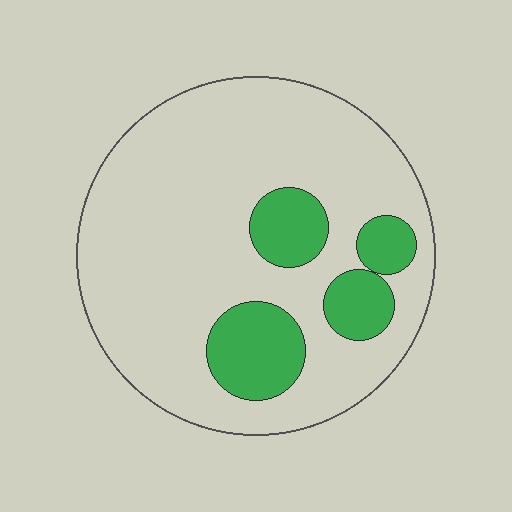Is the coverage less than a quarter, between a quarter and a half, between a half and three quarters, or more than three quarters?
Less than a quarter.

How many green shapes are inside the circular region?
4.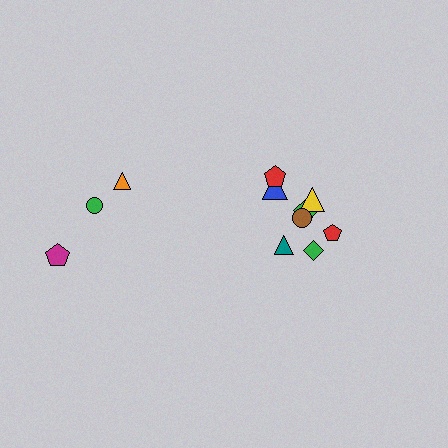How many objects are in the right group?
There are 8 objects.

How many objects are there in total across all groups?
There are 11 objects.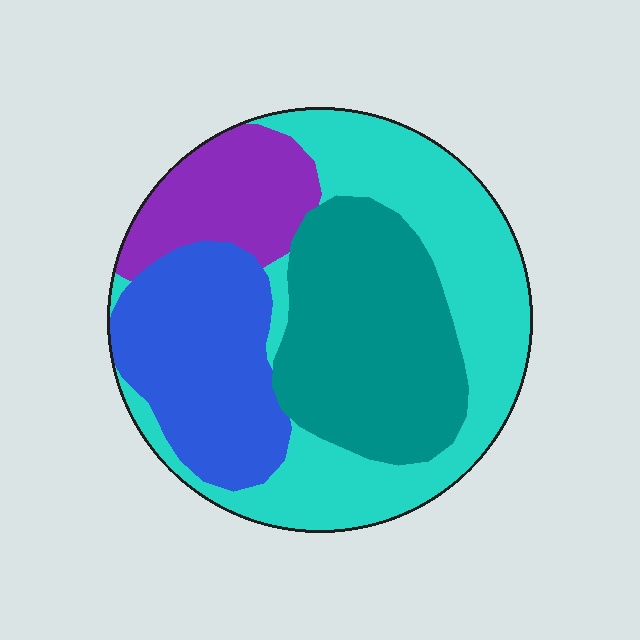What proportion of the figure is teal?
Teal covers roughly 30% of the figure.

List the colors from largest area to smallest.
From largest to smallest: cyan, teal, blue, purple.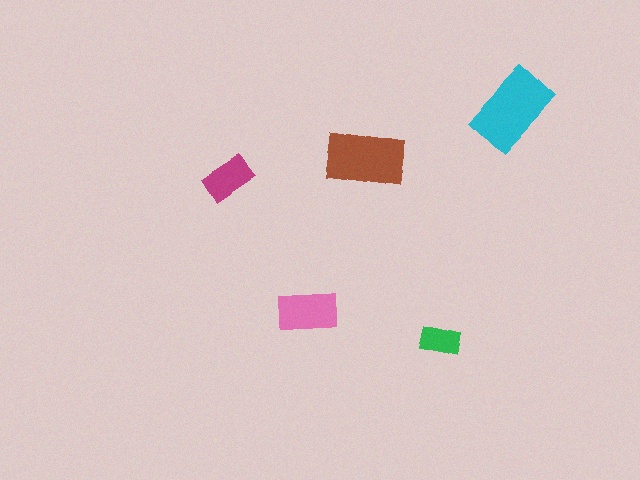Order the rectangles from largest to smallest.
the cyan one, the brown one, the pink one, the magenta one, the green one.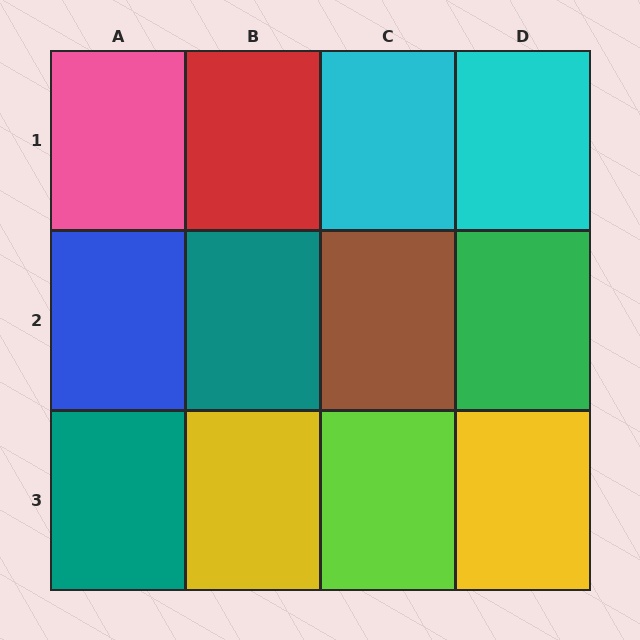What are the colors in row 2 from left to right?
Blue, teal, brown, green.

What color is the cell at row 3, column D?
Yellow.